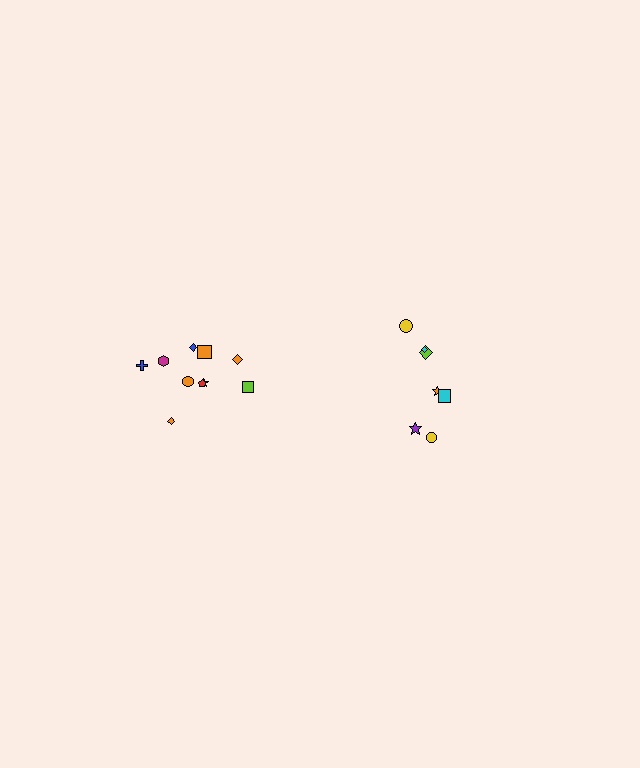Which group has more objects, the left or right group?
The left group.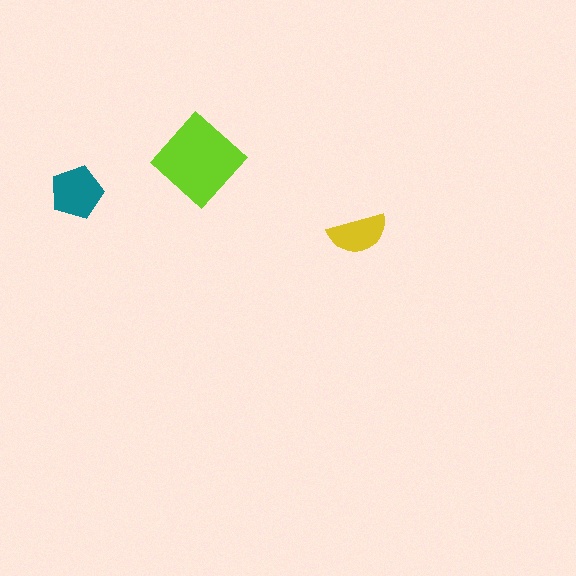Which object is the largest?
The lime diamond.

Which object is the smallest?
The yellow semicircle.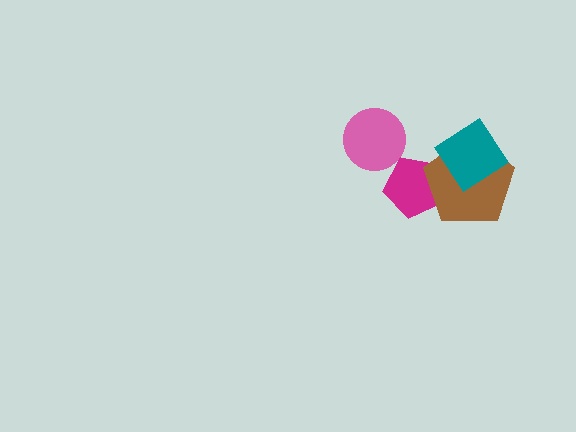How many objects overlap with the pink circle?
0 objects overlap with the pink circle.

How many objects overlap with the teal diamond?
1 object overlaps with the teal diamond.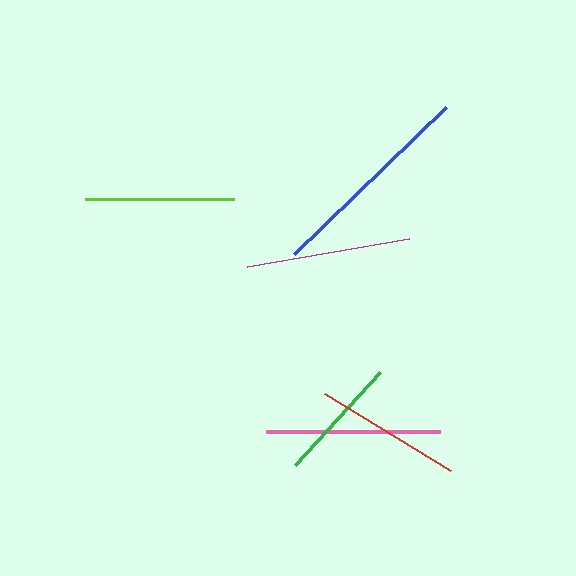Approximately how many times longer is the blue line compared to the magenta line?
The blue line is approximately 1.3 times the length of the magenta line.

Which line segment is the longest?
The blue line is the longest at approximately 212 pixels.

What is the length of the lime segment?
The lime segment is approximately 149 pixels long.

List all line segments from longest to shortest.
From longest to shortest: blue, pink, magenta, lime, red, green.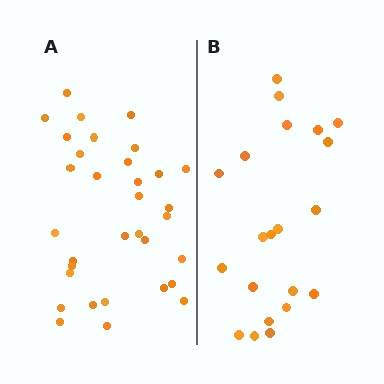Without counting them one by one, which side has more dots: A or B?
Region A (the left region) has more dots.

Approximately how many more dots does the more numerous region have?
Region A has roughly 12 or so more dots than region B.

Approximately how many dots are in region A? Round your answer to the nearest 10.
About 30 dots. (The exact count is 33, which rounds to 30.)